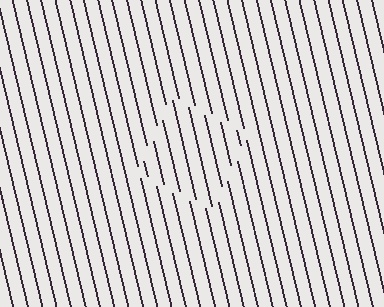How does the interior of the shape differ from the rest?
The interior of the shape contains the same grating, shifted by half a period — the contour is defined by the phase discontinuity where line-ends from the inner and outer gratings abut.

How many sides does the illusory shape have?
4 sides — the line-ends trace a square.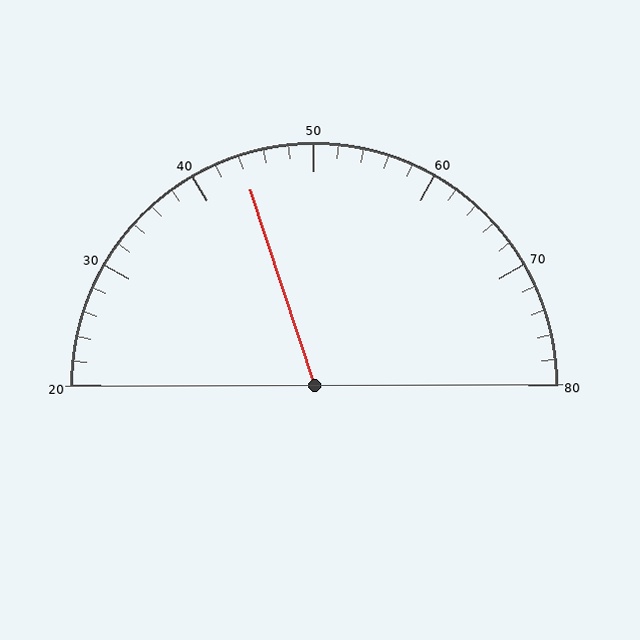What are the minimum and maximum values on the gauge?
The gauge ranges from 20 to 80.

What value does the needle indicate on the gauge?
The needle indicates approximately 44.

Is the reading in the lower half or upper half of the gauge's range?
The reading is in the lower half of the range (20 to 80).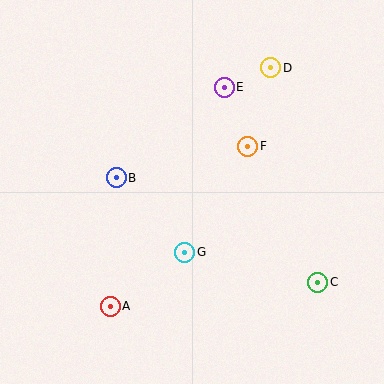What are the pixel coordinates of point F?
Point F is at (248, 146).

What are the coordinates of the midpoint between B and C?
The midpoint between B and C is at (217, 230).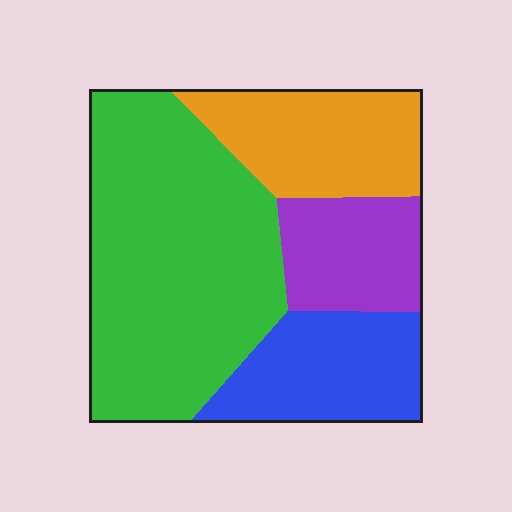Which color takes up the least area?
Purple, at roughly 15%.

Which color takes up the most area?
Green, at roughly 50%.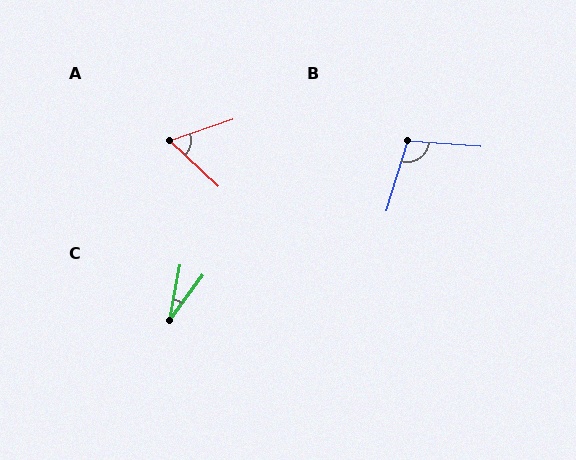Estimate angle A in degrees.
Approximately 62 degrees.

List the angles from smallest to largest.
C (25°), A (62°), B (103°).